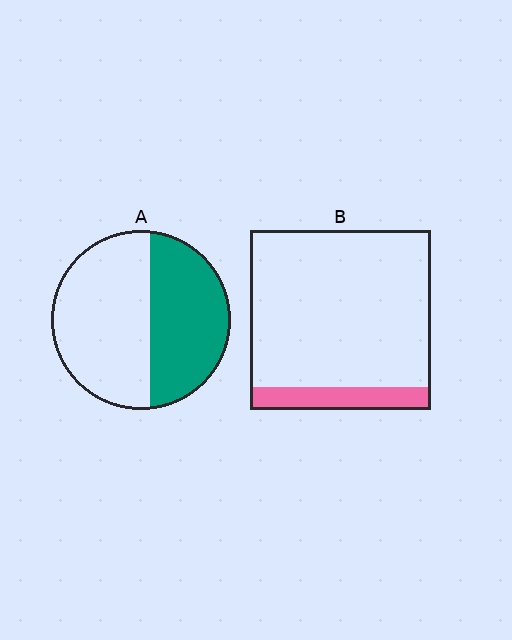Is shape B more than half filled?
No.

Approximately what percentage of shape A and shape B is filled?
A is approximately 45% and B is approximately 15%.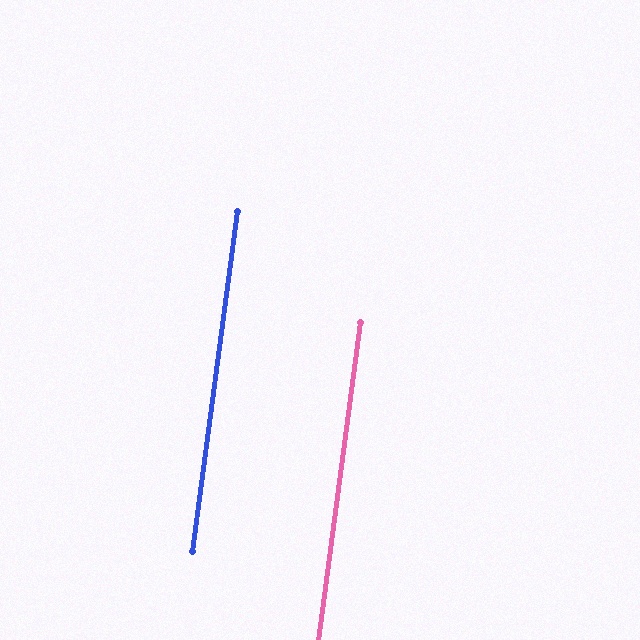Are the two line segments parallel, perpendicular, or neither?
Parallel — their directions differ by only 0.1°.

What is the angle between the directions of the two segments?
Approximately 0 degrees.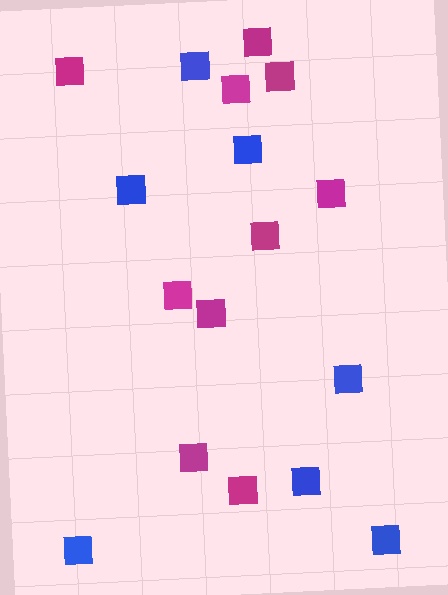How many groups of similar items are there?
There are 2 groups: one group of blue squares (7) and one group of magenta squares (10).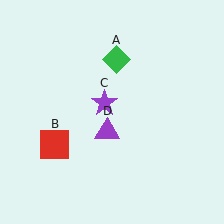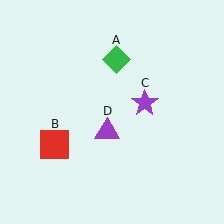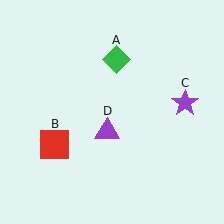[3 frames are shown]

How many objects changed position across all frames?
1 object changed position: purple star (object C).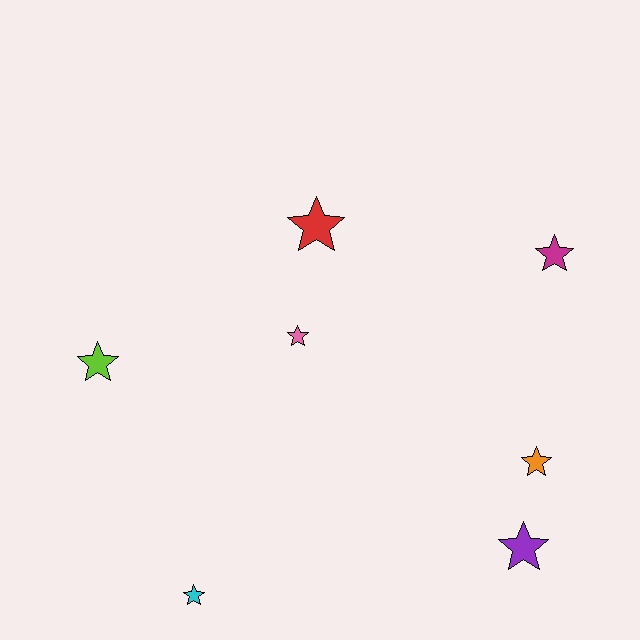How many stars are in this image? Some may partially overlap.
There are 7 stars.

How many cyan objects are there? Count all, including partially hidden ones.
There is 1 cyan object.